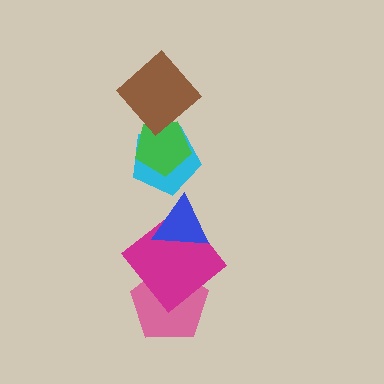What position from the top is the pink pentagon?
The pink pentagon is 6th from the top.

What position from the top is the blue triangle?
The blue triangle is 4th from the top.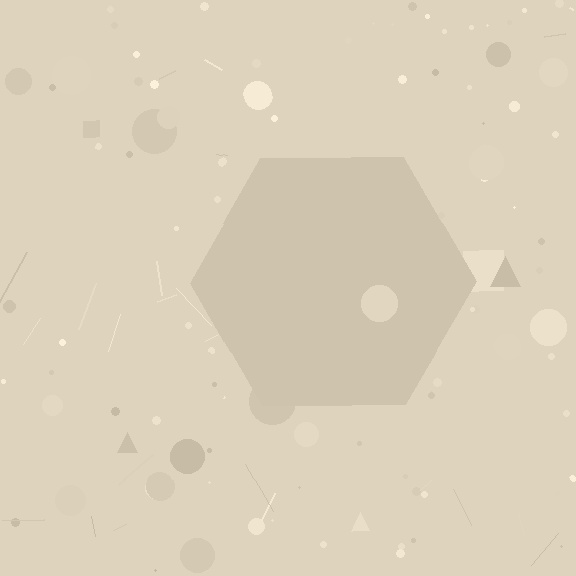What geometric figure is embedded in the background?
A hexagon is embedded in the background.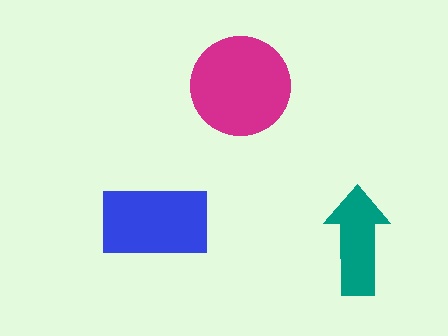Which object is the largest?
The magenta circle.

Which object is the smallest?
The teal arrow.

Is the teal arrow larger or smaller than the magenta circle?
Smaller.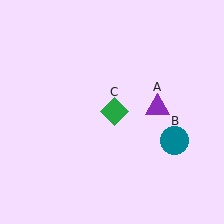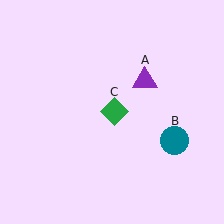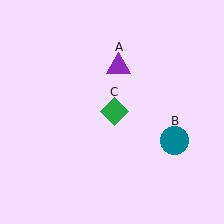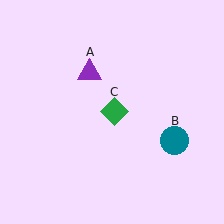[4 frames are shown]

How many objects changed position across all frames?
1 object changed position: purple triangle (object A).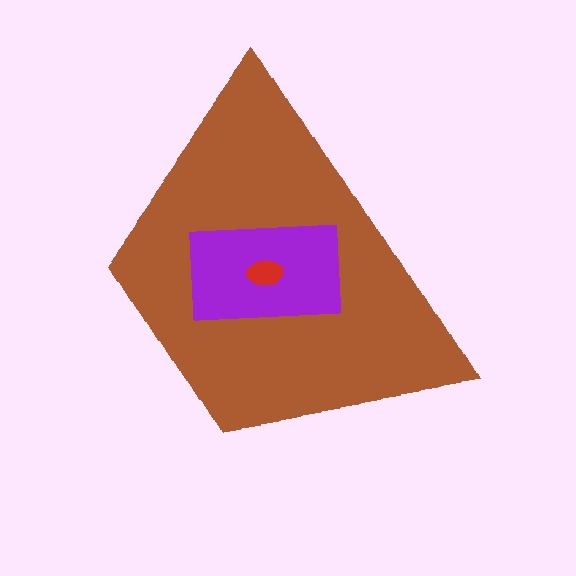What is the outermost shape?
The brown trapezoid.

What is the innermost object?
The red ellipse.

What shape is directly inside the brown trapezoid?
The purple rectangle.